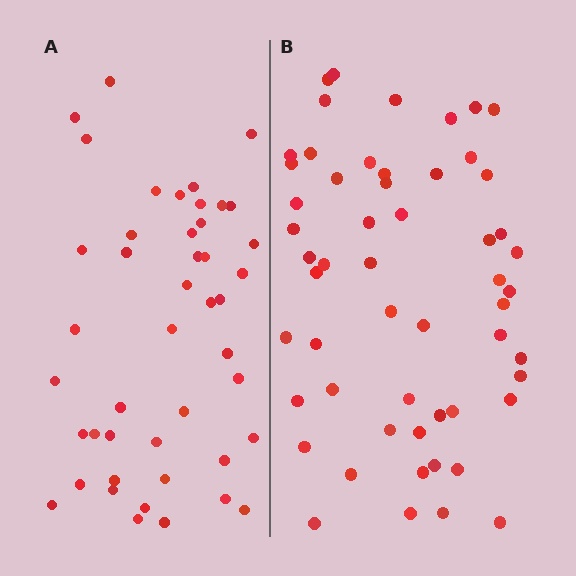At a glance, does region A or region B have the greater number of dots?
Region B (the right region) has more dots.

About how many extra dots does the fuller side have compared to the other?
Region B has roughly 10 or so more dots than region A.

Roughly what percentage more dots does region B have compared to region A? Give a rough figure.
About 20% more.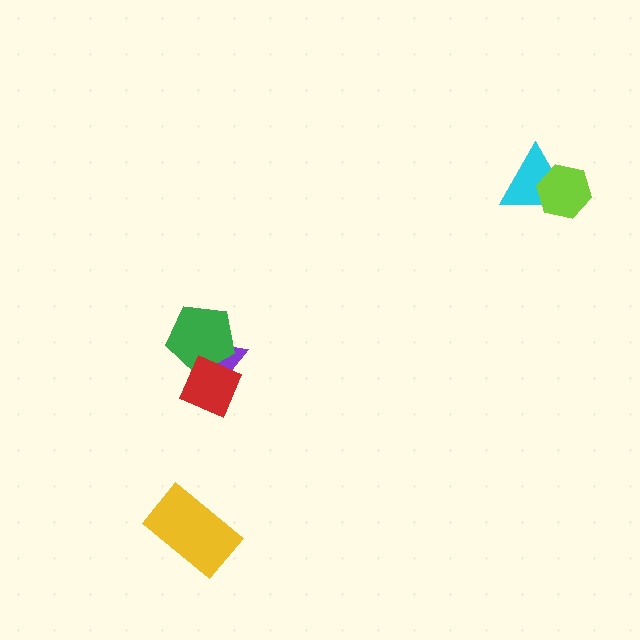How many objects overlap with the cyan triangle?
1 object overlaps with the cyan triangle.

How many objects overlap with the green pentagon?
2 objects overlap with the green pentagon.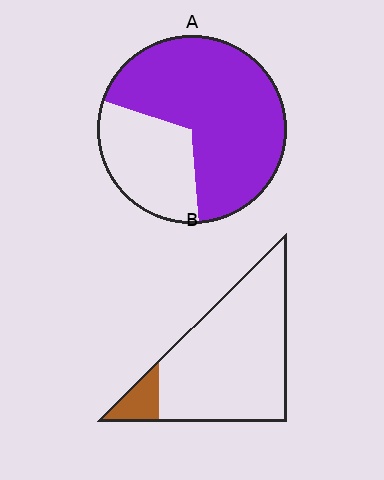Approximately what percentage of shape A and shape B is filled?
A is approximately 70% and B is approximately 10%.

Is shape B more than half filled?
No.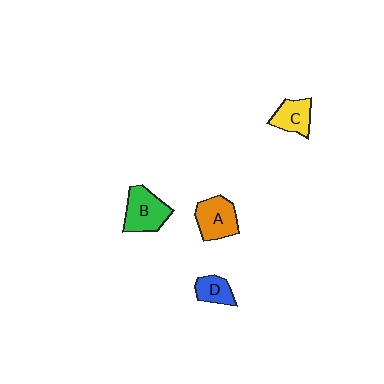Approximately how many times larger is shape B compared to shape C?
Approximately 1.4 times.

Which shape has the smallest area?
Shape D (blue).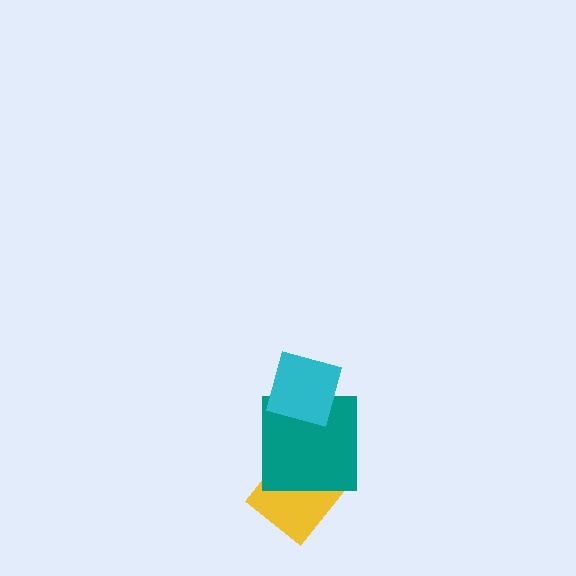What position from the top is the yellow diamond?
The yellow diamond is 3rd from the top.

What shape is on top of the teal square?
The cyan diamond is on top of the teal square.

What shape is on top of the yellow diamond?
The teal square is on top of the yellow diamond.